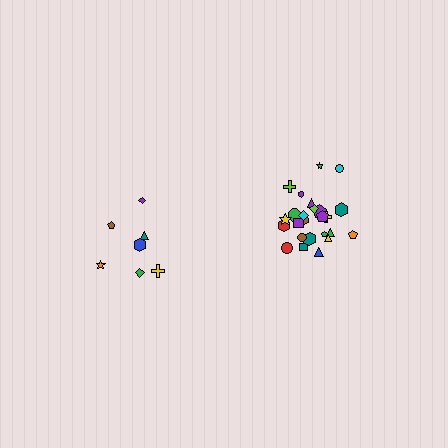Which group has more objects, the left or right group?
The right group.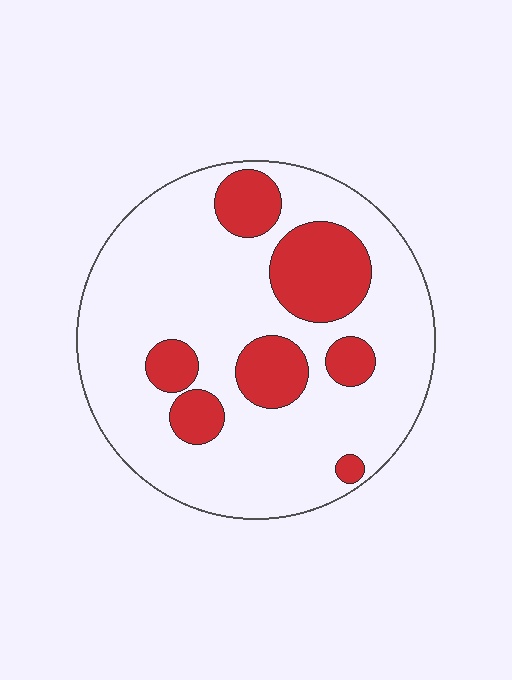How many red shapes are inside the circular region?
7.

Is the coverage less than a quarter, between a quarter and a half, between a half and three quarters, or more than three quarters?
Less than a quarter.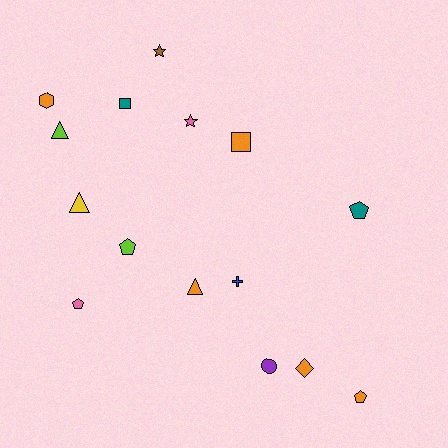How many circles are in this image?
There is 1 circle.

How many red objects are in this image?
There are no red objects.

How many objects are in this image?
There are 15 objects.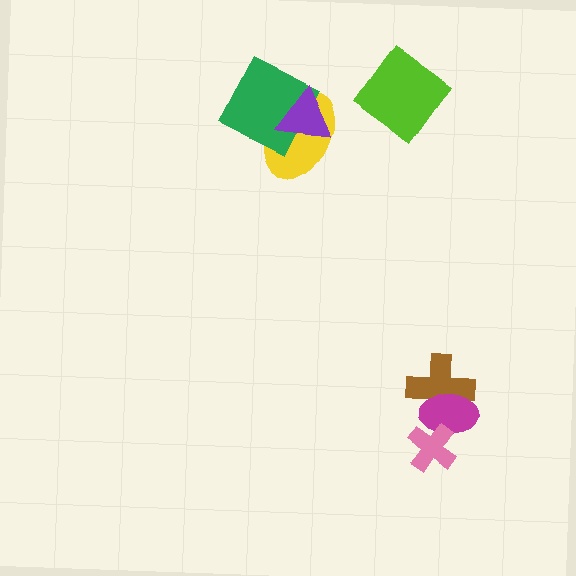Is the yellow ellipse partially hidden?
Yes, it is partially covered by another shape.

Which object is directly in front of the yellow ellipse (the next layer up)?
The green square is directly in front of the yellow ellipse.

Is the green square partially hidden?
Yes, it is partially covered by another shape.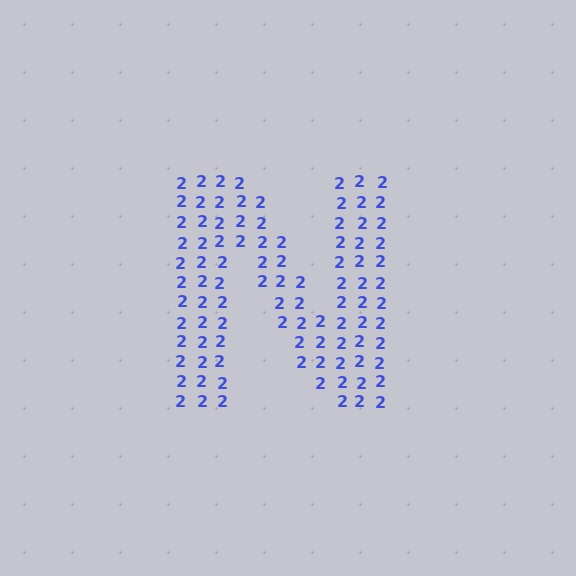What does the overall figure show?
The overall figure shows the letter N.